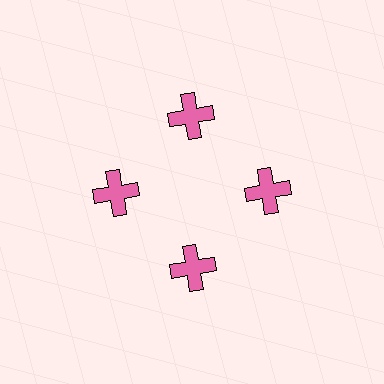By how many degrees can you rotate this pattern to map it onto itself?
The pattern maps onto itself every 90 degrees of rotation.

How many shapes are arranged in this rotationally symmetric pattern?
There are 4 shapes, arranged in 4 groups of 1.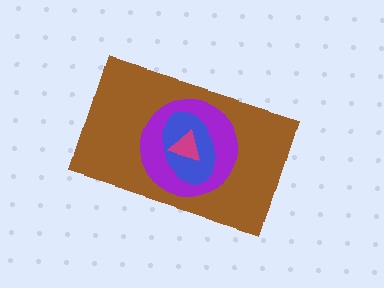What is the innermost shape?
The magenta triangle.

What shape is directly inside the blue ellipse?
The magenta triangle.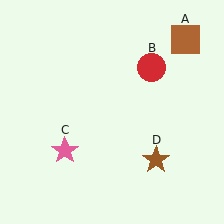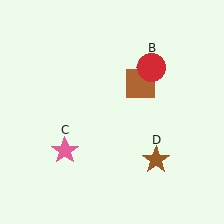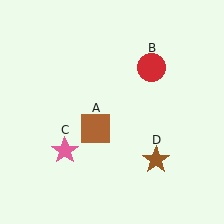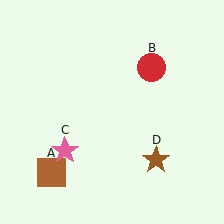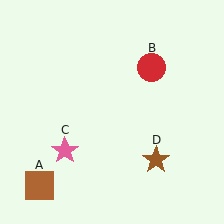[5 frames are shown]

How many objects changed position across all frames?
1 object changed position: brown square (object A).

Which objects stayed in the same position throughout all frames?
Red circle (object B) and pink star (object C) and brown star (object D) remained stationary.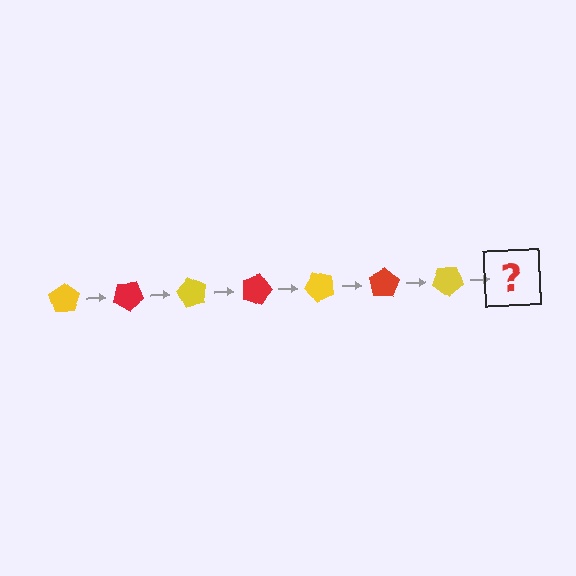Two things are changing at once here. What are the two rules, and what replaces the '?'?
The two rules are that it rotates 30 degrees each step and the color cycles through yellow and red. The '?' should be a red pentagon, rotated 210 degrees from the start.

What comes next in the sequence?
The next element should be a red pentagon, rotated 210 degrees from the start.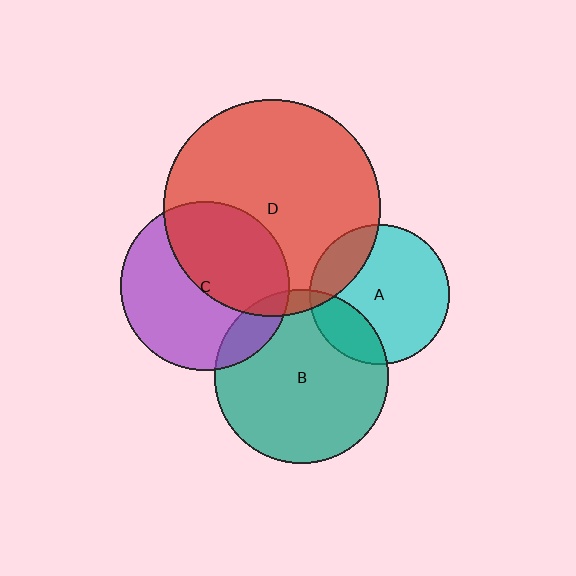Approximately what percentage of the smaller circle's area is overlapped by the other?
Approximately 45%.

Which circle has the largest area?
Circle D (red).